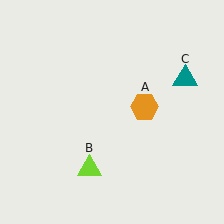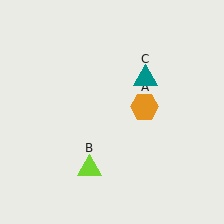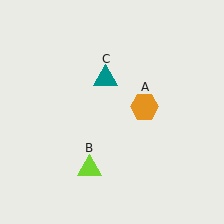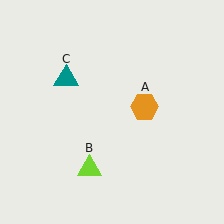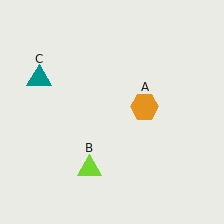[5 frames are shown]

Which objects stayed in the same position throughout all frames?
Orange hexagon (object A) and lime triangle (object B) remained stationary.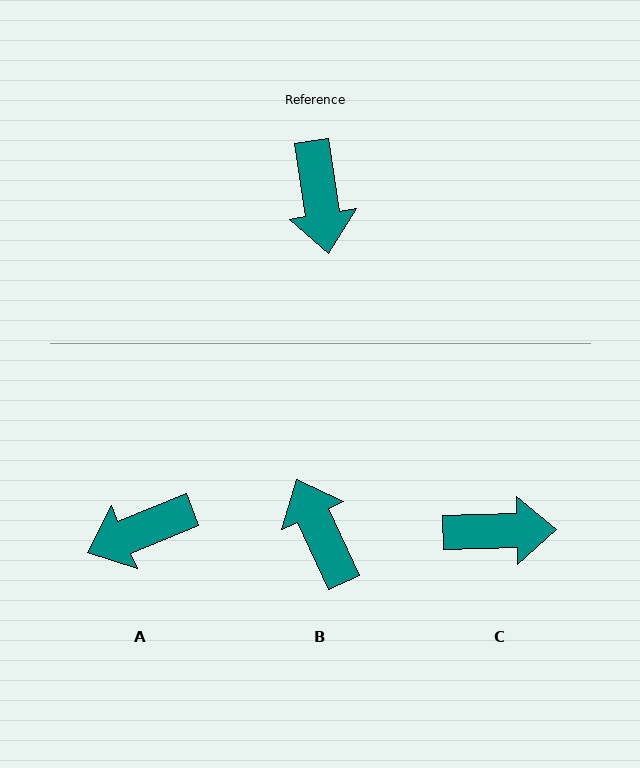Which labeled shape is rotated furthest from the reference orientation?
B, about 164 degrees away.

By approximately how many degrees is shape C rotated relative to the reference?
Approximately 83 degrees counter-clockwise.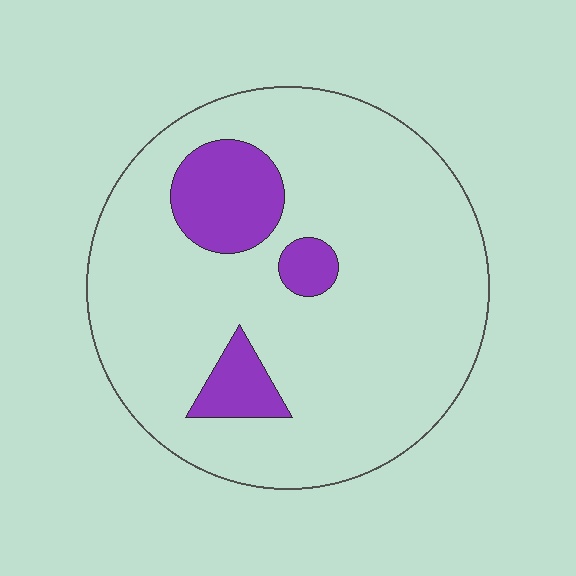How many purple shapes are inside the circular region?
3.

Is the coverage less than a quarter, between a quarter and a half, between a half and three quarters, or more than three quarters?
Less than a quarter.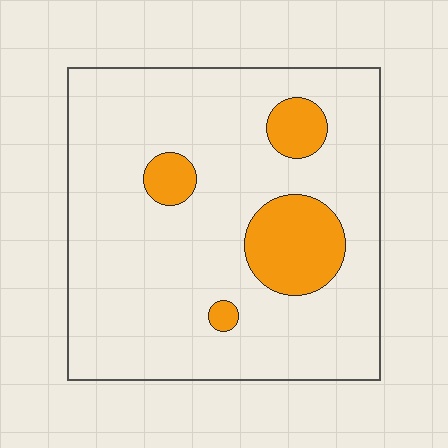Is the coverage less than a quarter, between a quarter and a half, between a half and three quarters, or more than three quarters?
Less than a quarter.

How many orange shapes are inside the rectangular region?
4.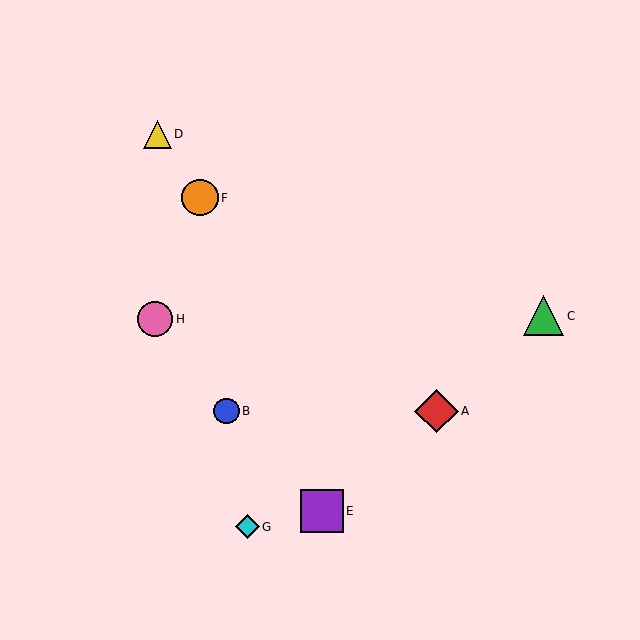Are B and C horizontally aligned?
No, B is at y≈411 and C is at y≈316.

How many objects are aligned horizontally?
2 objects (A, B) are aligned horizontally.